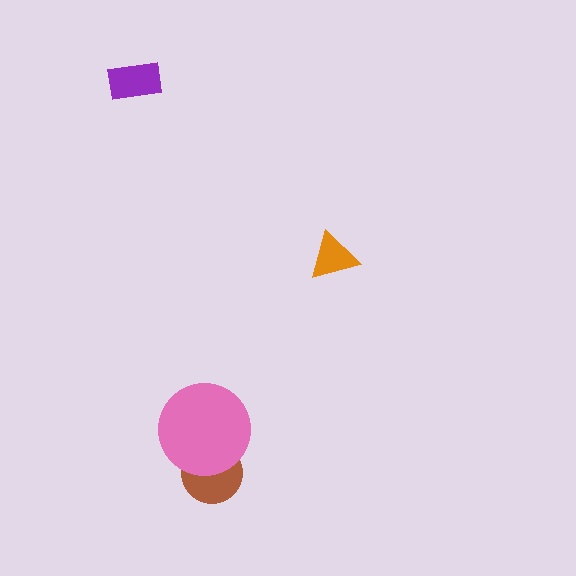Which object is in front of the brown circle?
The pink circle is in front of the brown circle.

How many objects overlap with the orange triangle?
0 objects overlap with the orange triangle.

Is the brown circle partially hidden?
Yes, it is partially covered by another shape.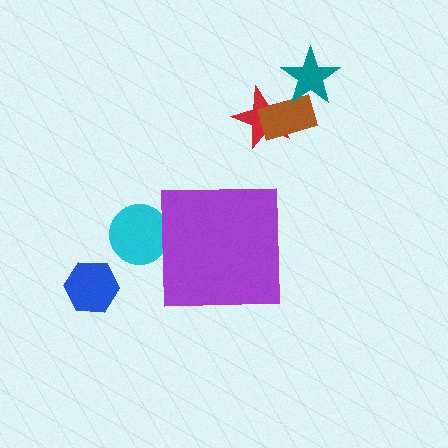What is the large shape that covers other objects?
A purple square.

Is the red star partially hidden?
No, the red star is fully visible.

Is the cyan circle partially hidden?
Yes, the cyan circle is partially hidden behind the purple square.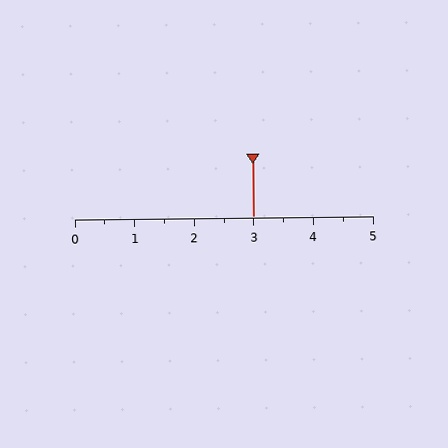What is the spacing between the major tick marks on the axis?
The major ticks are spaced 1 apart.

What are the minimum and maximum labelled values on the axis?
The axis runs from 0 to 5.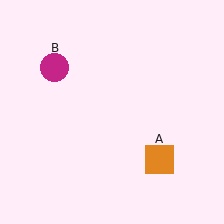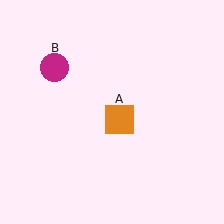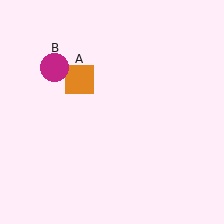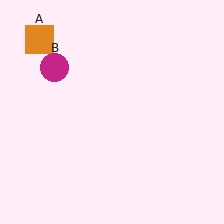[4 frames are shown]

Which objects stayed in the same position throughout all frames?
Magenta circle (object B) remained stationary.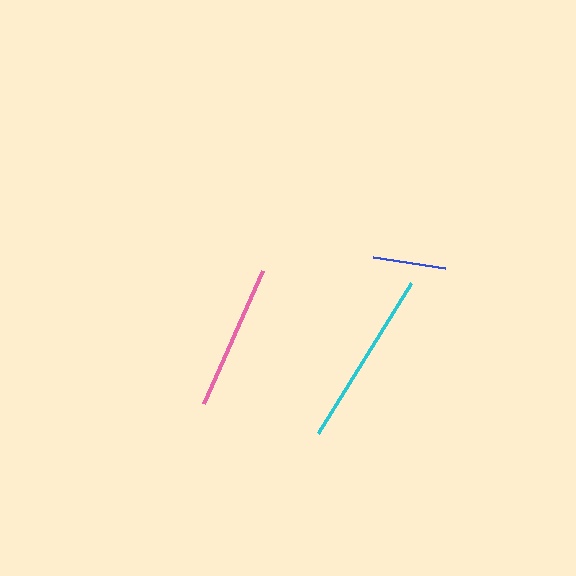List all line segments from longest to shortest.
From longest to shortest: cyan, pink, blue.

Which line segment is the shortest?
The blue line is the shortest at approximately 73 pixels.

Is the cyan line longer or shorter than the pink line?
The cyan line is longer than the pink line.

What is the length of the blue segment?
The blue segment is approximately 73 pixels long.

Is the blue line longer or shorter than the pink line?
The pink line is longer than the blue line.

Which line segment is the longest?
The cyan line is the longest at approximately 177 pixels.